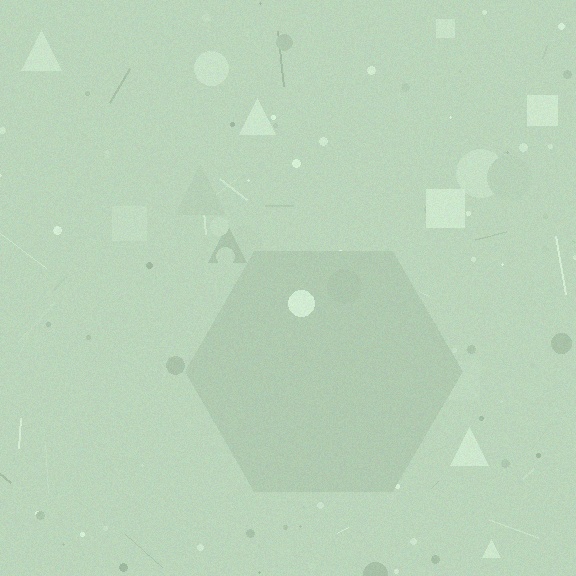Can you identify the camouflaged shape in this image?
The camouflaged shape is a hexagon.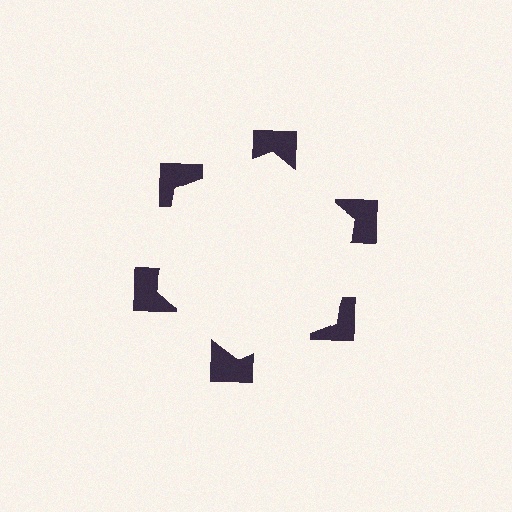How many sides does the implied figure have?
6 sides.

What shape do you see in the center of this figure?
An illusory hexagon — its edges are inferred from the aligned wedge cuts in the notched squares, not physically drawn.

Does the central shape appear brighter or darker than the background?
It typically appears slightly brighter than the background, even though no actual brightness change is drawn.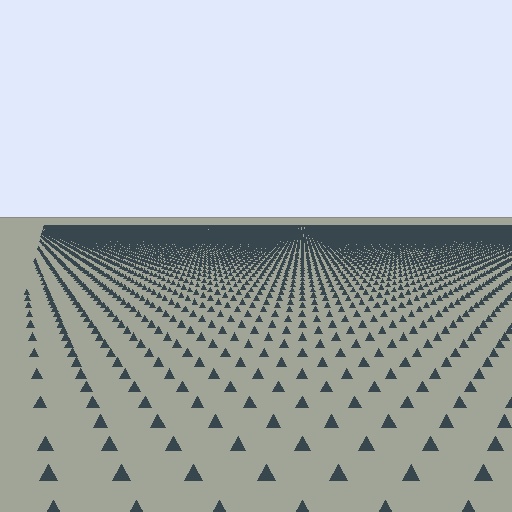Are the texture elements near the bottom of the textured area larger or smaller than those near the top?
Larger. Near the bottom, elements are closer to the viewer and appear at a bigger on-screen size.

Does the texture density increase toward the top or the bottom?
Density increases toward the top.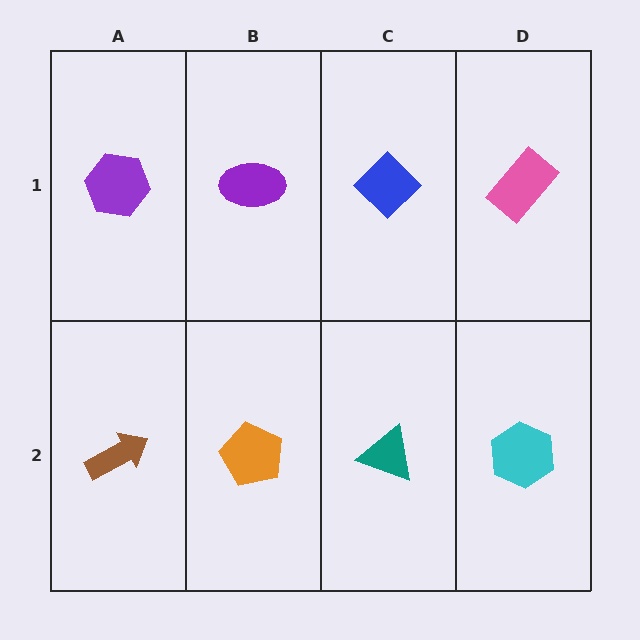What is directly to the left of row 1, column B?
A purple hexagon.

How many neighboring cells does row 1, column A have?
2.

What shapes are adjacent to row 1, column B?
An orange pentagon (row 2, column B), a purple hexagon (row 1, column A), a blue diamond (row 1, column C).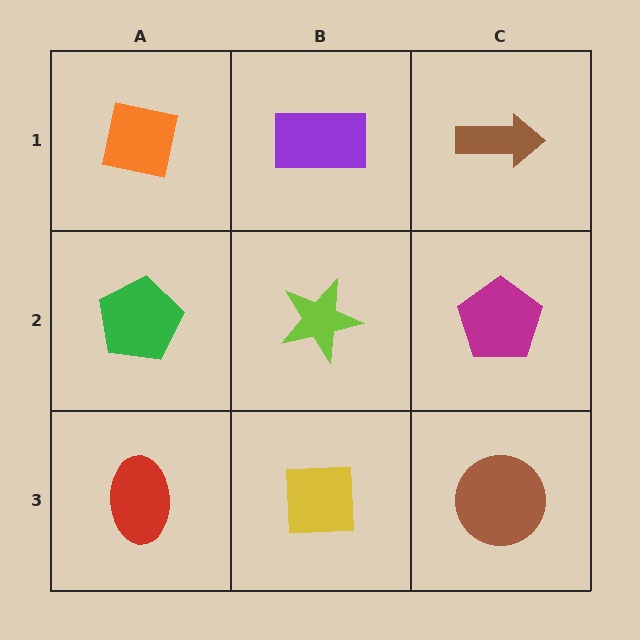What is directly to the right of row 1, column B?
A brown arrow.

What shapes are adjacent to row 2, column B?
A purple rectangle (row 1, column B), a yellow square (row 3, column B), a green pentagon (row 2, column A), a magenta pentagon (row 2, column C).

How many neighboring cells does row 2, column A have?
3.